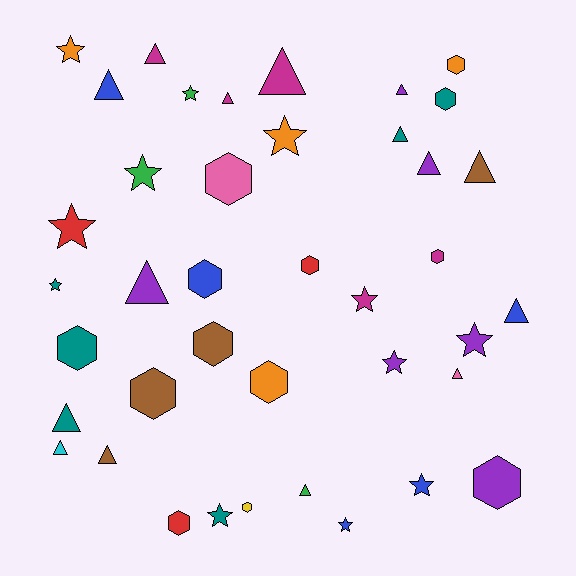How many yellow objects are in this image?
There is 1 yellow object.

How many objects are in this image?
There are 40 objects.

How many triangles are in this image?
There are 15 triangles.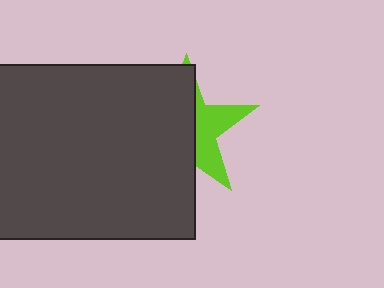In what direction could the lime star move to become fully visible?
The lime star could move right. That would shift it out from behind the dark gray rectangle entirely.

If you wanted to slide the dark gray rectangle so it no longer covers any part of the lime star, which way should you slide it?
Slide it left — that is the most direct way to separate the two shapes.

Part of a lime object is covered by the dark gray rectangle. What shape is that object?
It is a star.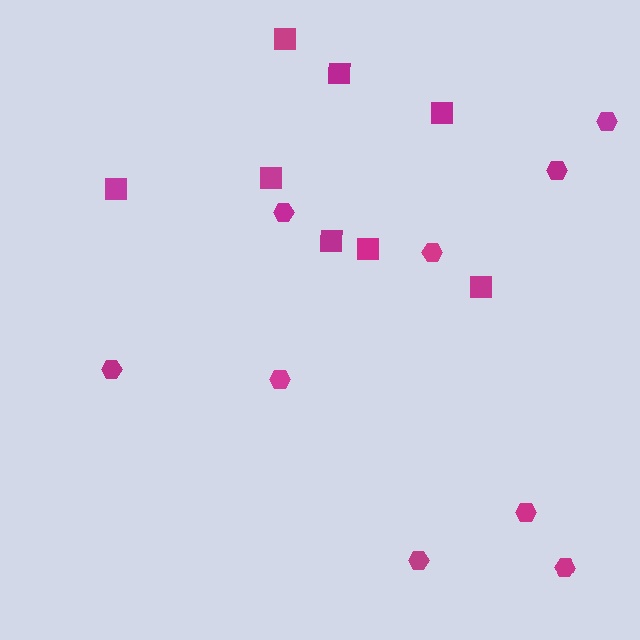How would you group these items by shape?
There are 2 groups: one group of hexagons (9) and one group of squares (8).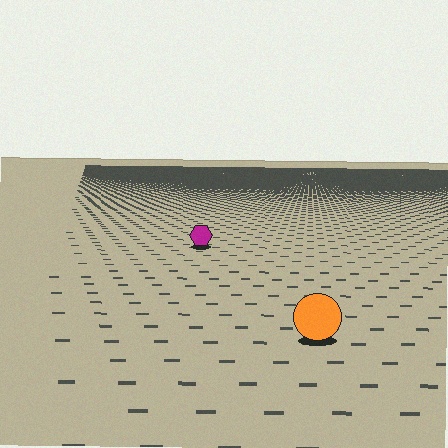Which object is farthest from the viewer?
The magenta hexagon is farthest from the viewer. It appears smaller and the ground texture around it is denser.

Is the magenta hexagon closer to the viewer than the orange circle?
No. The orange circle is closer — you can tell from the texture gradient: the ground texture is coarser near it.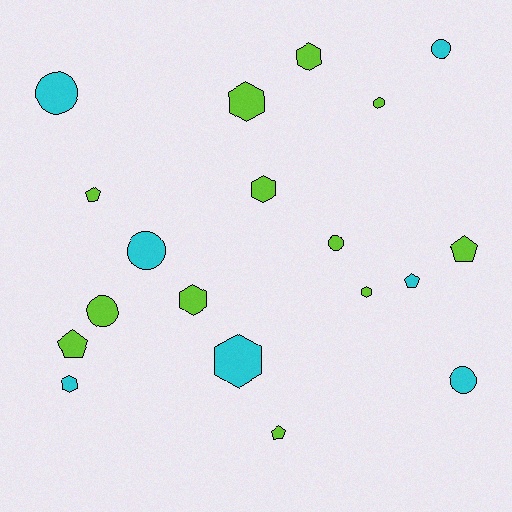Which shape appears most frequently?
Hexagon, with 7 objects.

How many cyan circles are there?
There are 4 cyan circles.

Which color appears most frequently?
Lime, with 12 objects.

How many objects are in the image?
There are 19 objects.